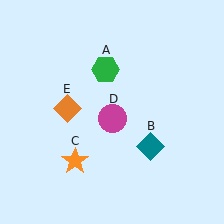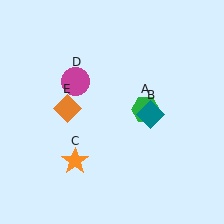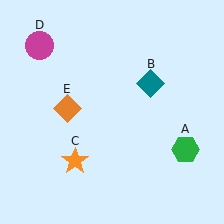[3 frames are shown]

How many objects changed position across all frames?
3 objects changed position: green hexagon (object A), teal diamond (object B), magenta circle (object D).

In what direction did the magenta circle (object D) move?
The magenta circle (object D) moved up and to the left.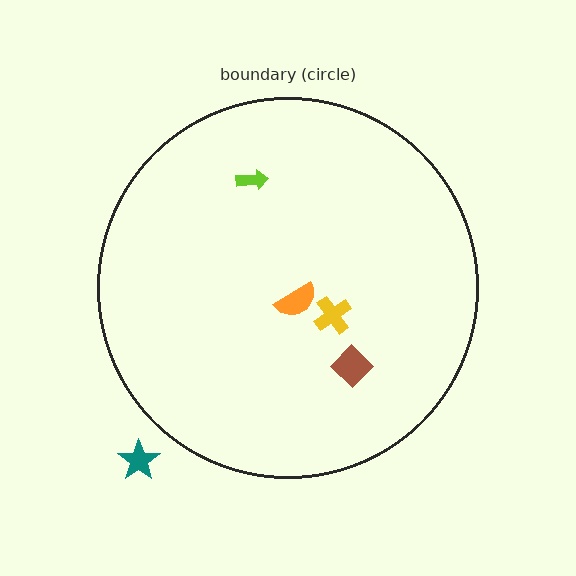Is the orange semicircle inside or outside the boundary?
Inside.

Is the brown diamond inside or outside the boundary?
Inside.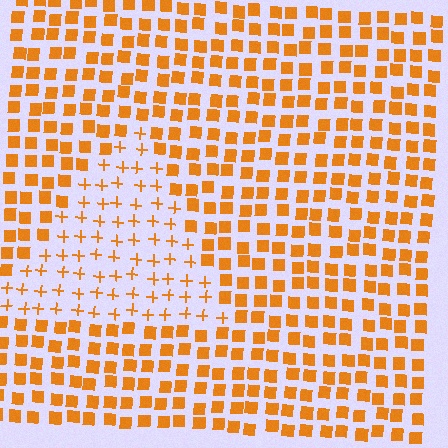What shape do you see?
I see a triangle.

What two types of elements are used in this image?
The image uses plus signs inside the triangle region and squares outside it.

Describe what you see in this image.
The image is filled with small orange elements arranged in a uniform grid. A triangle-shaped region contains plus signs, while the surrounding area contains squares. The boundary is defined purely by the change in element shape.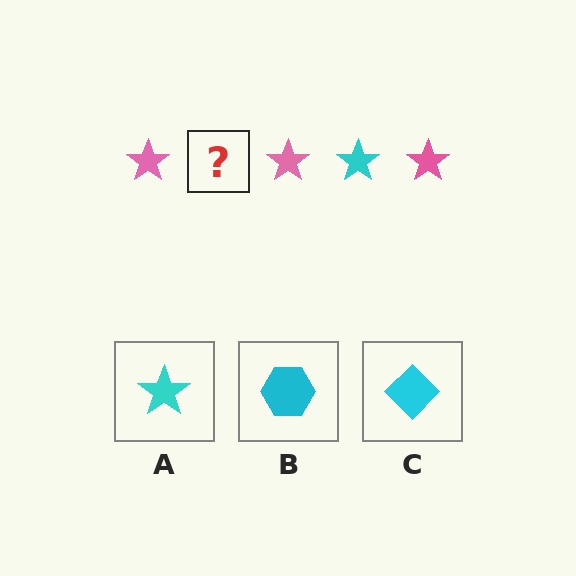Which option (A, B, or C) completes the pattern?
A.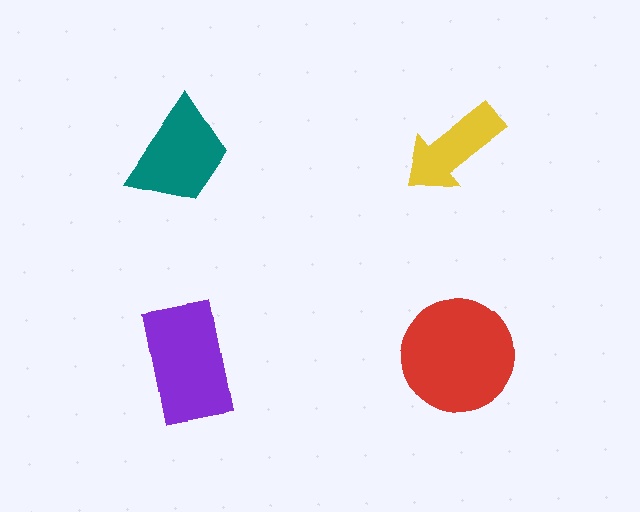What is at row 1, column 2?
A yellow arrow.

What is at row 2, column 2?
A red circle.